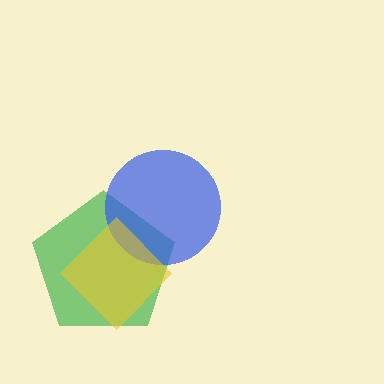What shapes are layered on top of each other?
The layered shapes are: a green pentagon, a blue circle, a yellow diamond.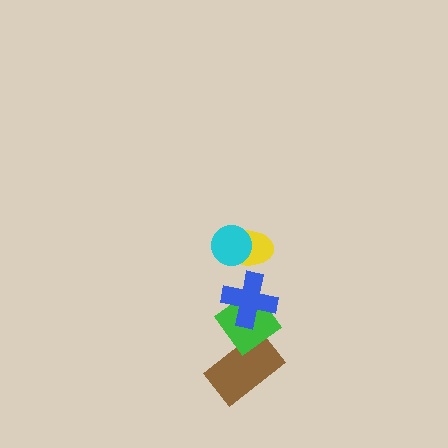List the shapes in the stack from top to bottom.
From top to bottom: the cyan circle, the yellow ellipse, the blue cross, the green diamond, the brown rectangle.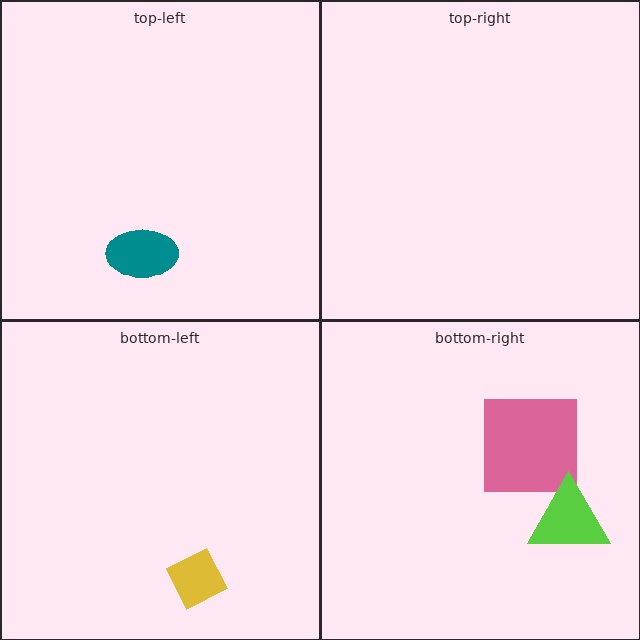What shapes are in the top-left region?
The teal ellipse.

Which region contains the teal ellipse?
The top-left region.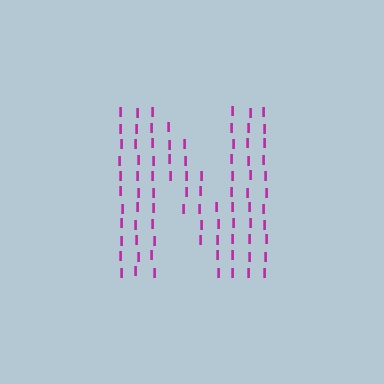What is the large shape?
The large shape is the letter N.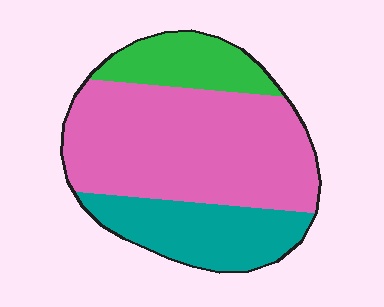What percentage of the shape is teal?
Teal takes up less than a quarter of the shape.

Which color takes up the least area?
Green, at roughly 15%.